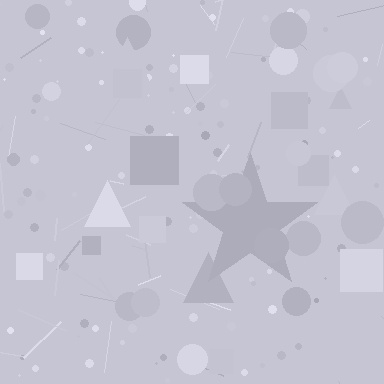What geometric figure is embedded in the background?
A star is embedded in the background.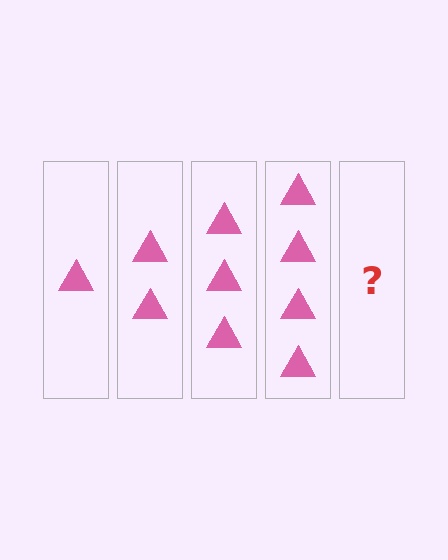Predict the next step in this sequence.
The next step is 5 triangles.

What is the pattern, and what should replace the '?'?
The pattern is that each step adds one more triangle. The '?' should be 5 triangles.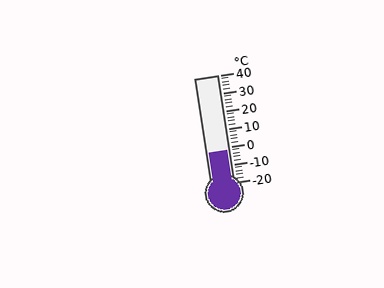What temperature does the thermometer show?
The thermometer shows approximately -2°C.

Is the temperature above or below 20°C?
The temperature is below 20°C.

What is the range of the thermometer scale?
The thermometer scale ranges from -20°C to 40°C.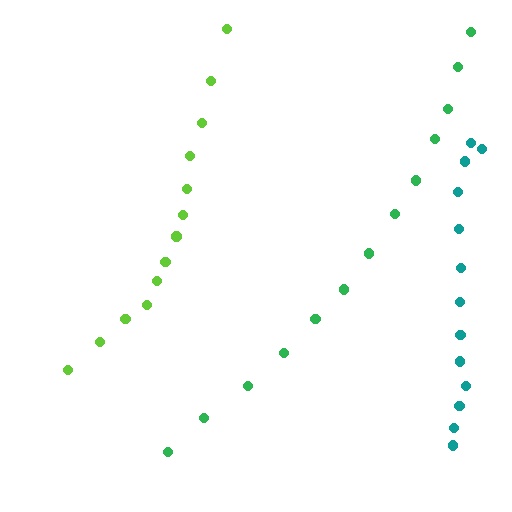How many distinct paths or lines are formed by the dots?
There are 3 distinct paths.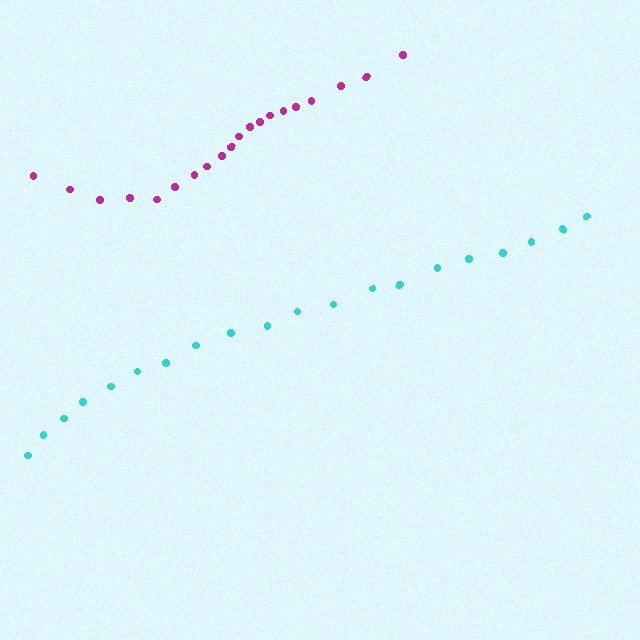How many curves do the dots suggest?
There are 2 distinct paths.